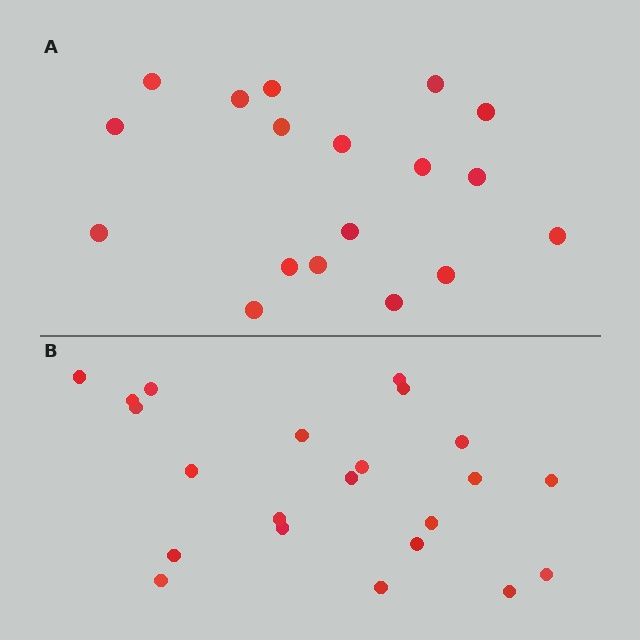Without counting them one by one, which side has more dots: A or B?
Region B (the bottom region) has more dots.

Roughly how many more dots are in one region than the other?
Region B has about 4 more dots than region A.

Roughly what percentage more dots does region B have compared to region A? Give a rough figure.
About 20% more.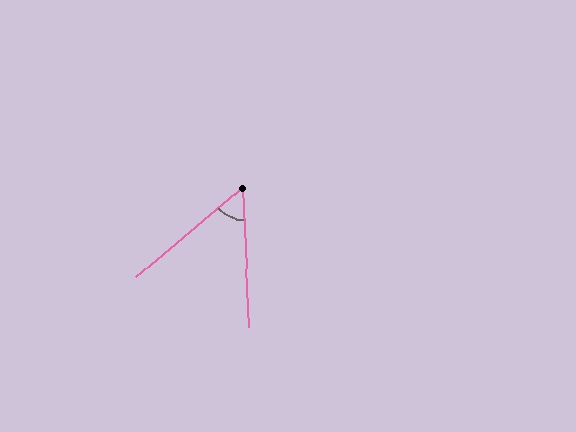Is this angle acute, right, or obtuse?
It is acute.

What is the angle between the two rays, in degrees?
Approximately 53 degrees.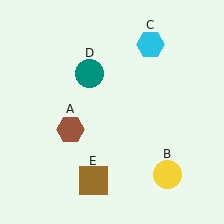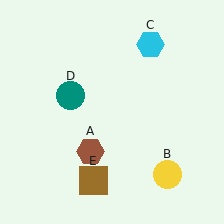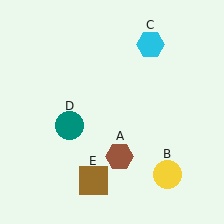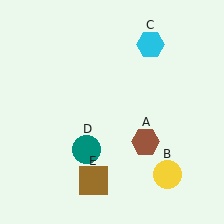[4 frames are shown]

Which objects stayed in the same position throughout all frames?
Yellow circle (object B) and cyan hexagon (object C) and brown square (object E) remained stationary.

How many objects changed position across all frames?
2 objects changed position: brown hexagon (object A), teal circle (object D).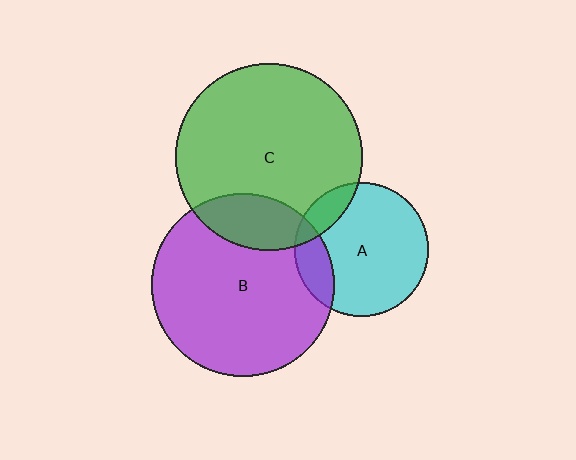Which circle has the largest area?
Circle C (green).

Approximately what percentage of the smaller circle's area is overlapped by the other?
Approximately 20%.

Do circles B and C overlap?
Yes.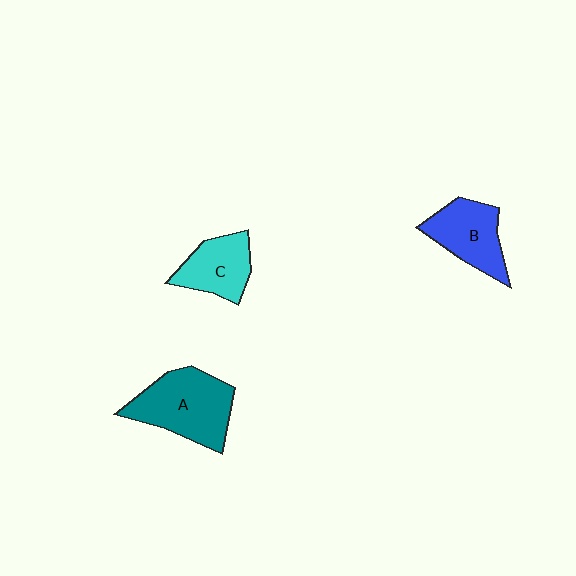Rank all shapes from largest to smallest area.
From largest to smallest: A (teal), B (blue), C (cyan).